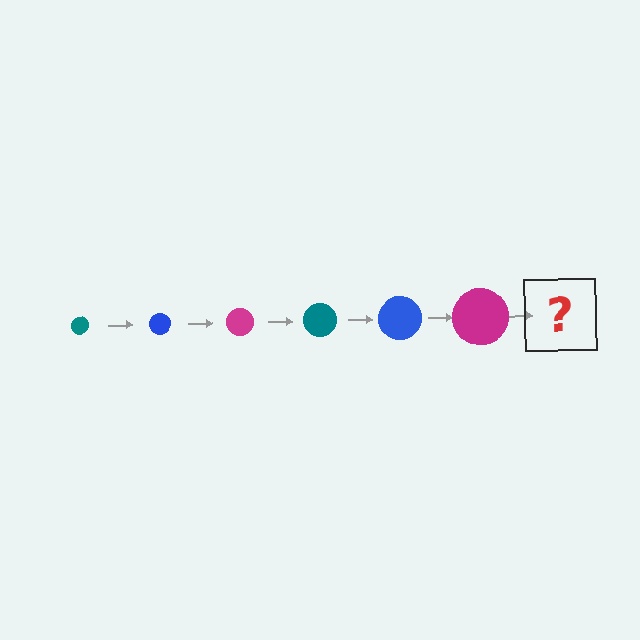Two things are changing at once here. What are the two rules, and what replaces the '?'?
The two rules are that the circle grows larger each step and the color cycles through teal, blue, and magenta. The '?' should be a teal circle, larger than the previous one.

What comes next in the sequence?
The next element should be a teal circle, larger than the previous one.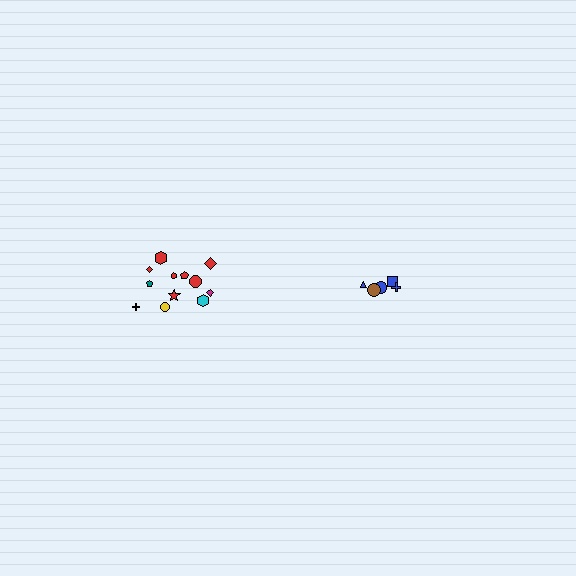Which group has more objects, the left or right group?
The left group.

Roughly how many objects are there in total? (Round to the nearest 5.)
Roughly 15 objects in total.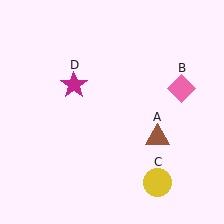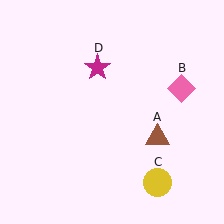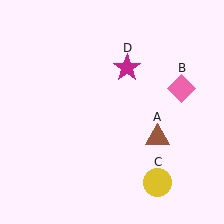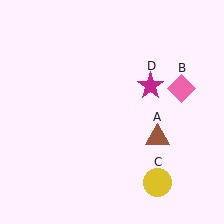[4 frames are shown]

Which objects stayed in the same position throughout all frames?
Brown triangle (object A) and pink diamond (object B) and yellow circle (object C) remained stationary.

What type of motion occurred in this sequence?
The magenta star (object D) rotated clockwise around the center of the scene.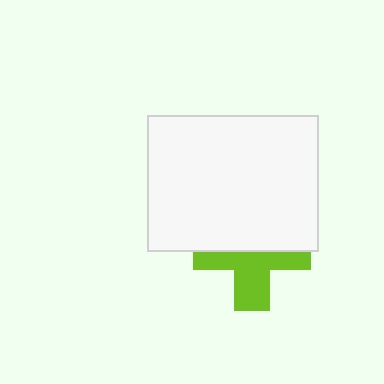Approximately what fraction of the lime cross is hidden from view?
Roughly 50% of the lime cross is hidden behind the white rectangle.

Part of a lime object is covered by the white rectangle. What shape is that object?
It is a cross.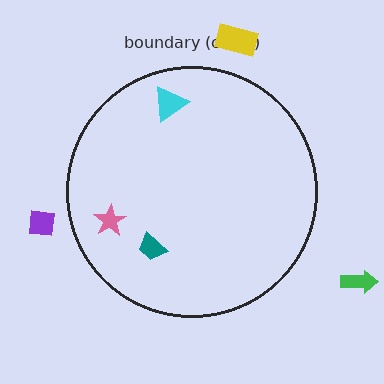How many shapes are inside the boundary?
3 inside, 3 outside.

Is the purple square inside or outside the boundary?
Outside.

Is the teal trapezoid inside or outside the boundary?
Inside.